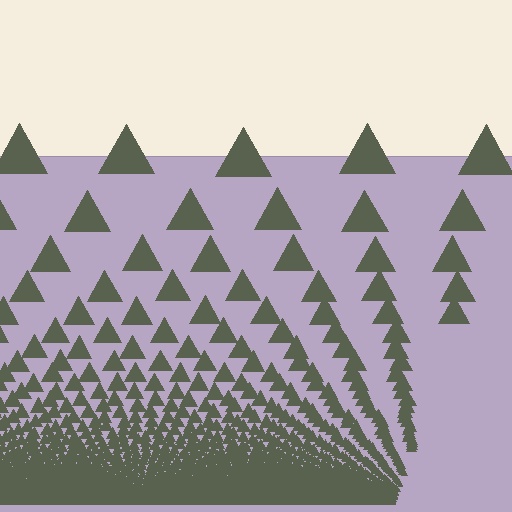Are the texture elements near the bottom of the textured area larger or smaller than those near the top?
Smaller. The gradient is inverted — elements near the bottom are smaller and denser.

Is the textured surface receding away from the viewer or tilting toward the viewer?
The surface appears to tilt toward the viewer. Texture elements get larger and sparser toward the top.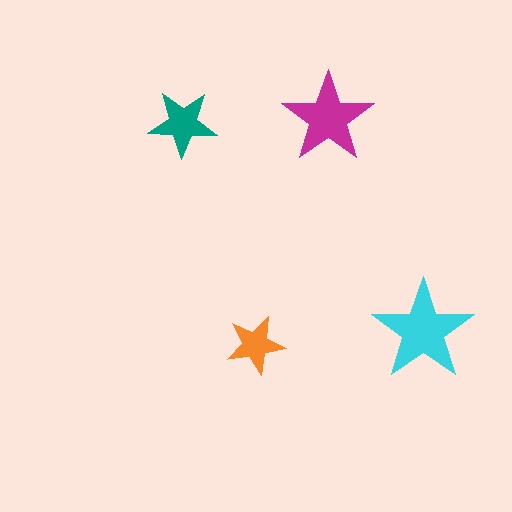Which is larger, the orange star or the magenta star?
The magenta one.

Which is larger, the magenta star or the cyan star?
The cyan one.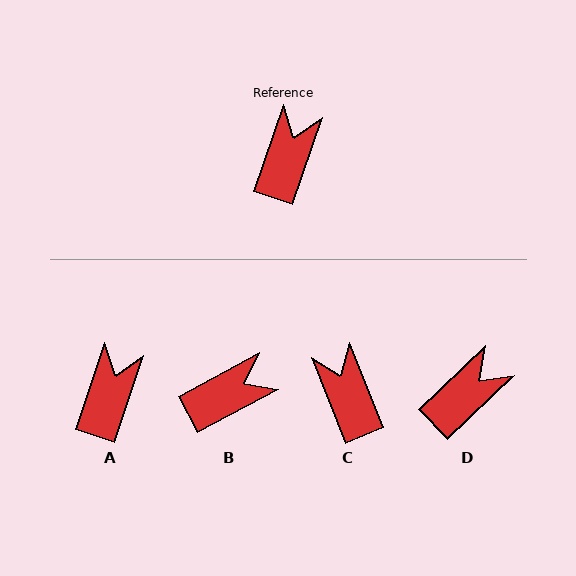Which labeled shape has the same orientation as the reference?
A.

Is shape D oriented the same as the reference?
No, it is off by about 28 degrees.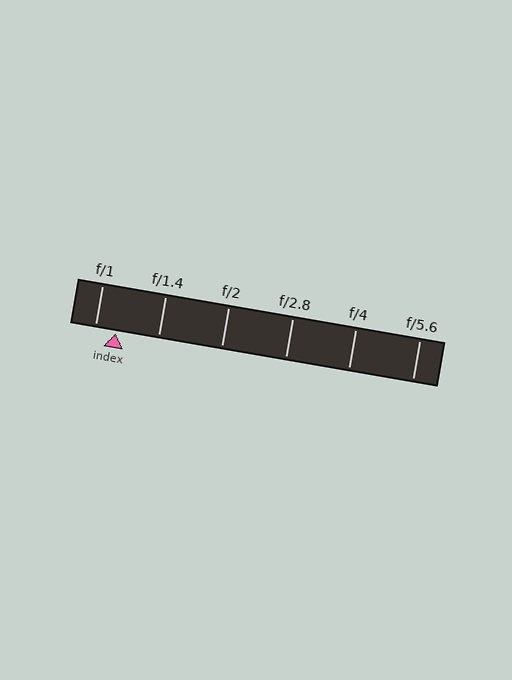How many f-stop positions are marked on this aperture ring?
There are 6 f-stop positions marked.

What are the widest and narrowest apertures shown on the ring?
The widest aperture shown is f/1 and the narrowest is f/5.6.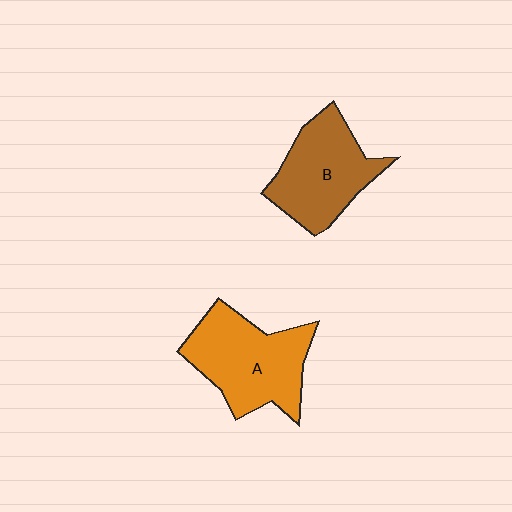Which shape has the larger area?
Shape A (orange).